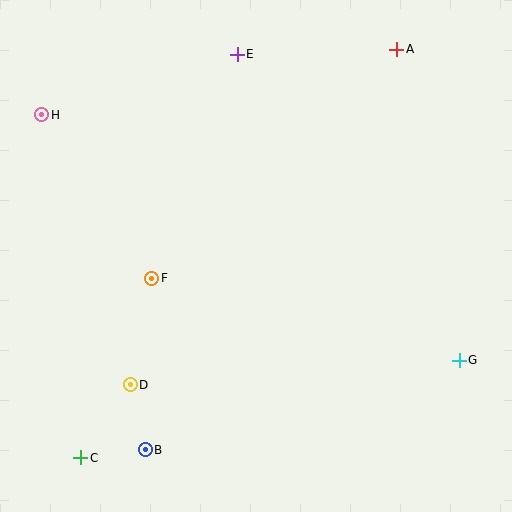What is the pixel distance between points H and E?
The distance between H and E is 205 pixels.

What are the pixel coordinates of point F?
Point F is at (152, 278).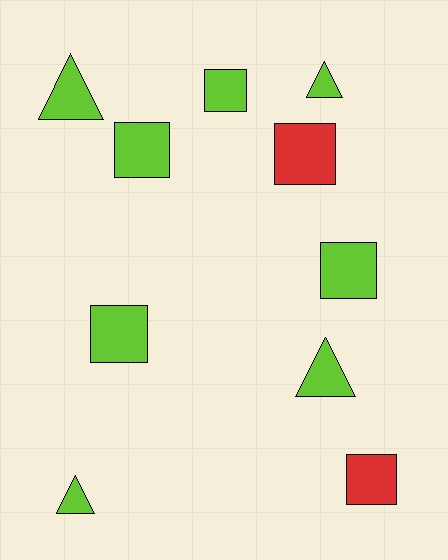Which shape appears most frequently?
Square, with 6 objects.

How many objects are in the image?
There are 10 objects.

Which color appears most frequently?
Lime, with 8 objects.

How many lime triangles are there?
There are 4 lime triangles.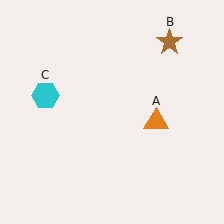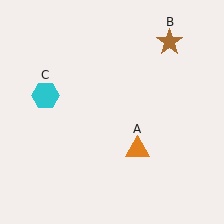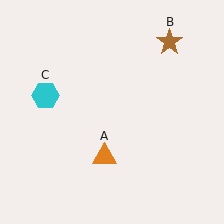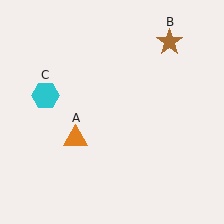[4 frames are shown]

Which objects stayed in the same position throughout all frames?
Brown star (object B) and cyan hexagon (object C) remained stationary.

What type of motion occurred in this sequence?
The orange triangle (object A) rotated clockwise around the center of the scene.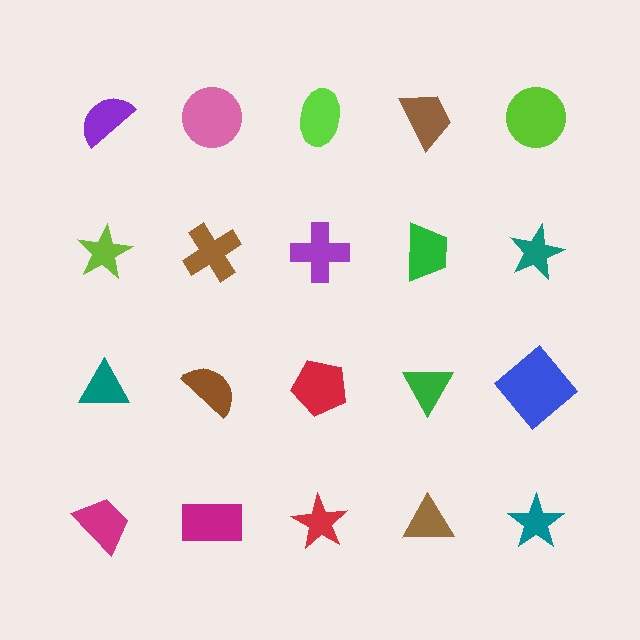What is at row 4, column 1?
A magenta trapezoid.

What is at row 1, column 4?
A brown trapezoid.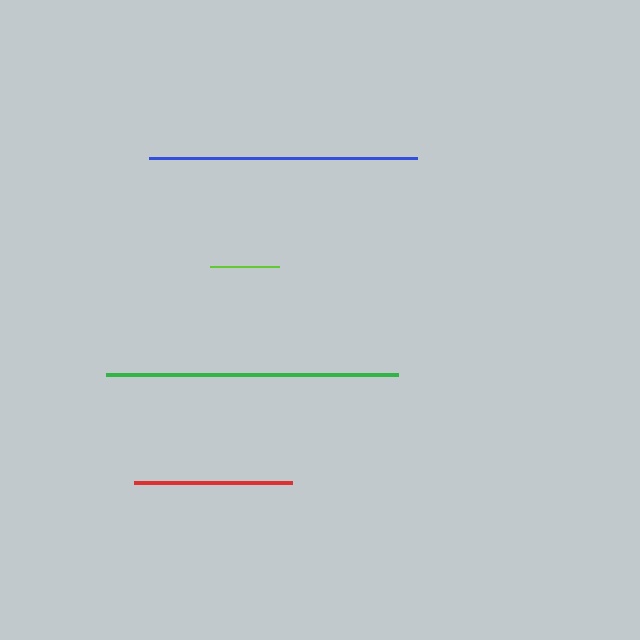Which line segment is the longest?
The green line is the longest at approximately 292 pixels.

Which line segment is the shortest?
The lime line is the shortest at approximately 69 pixels.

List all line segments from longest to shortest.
From longest to shortest: green, blue, red, lime.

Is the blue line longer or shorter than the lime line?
The blue line is longer than the lime line.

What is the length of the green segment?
The green segment is approximately 292 pixels long.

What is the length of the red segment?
The red segment is approximately 158 pixels long.